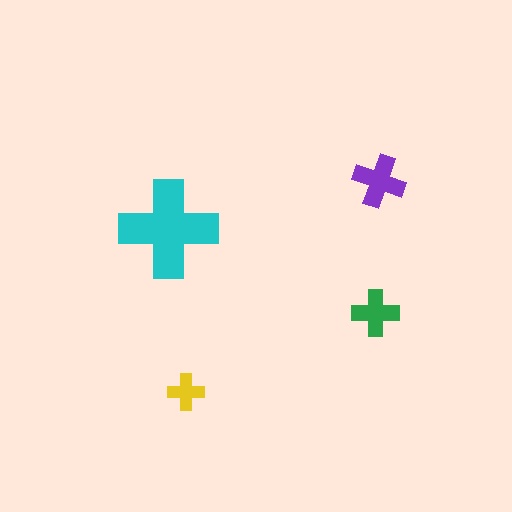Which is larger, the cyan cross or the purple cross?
The cyan one.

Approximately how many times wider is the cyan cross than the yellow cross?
About 2.5 times wider.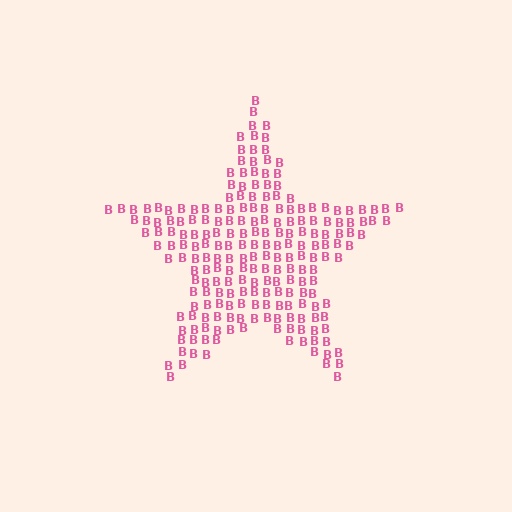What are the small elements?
The small elements are letter B's.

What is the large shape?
The large shape is a star.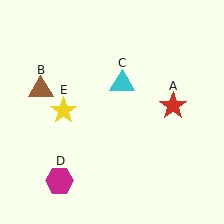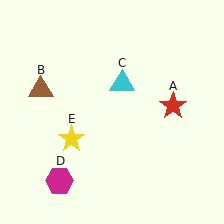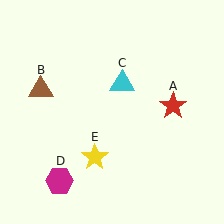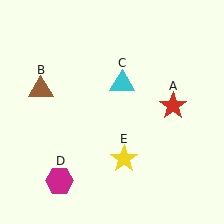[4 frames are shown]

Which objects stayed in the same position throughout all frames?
Red star (object A) and brown triangle (object B) and cyan triangle (object C) and magenta hexagon (object D) remained stationary.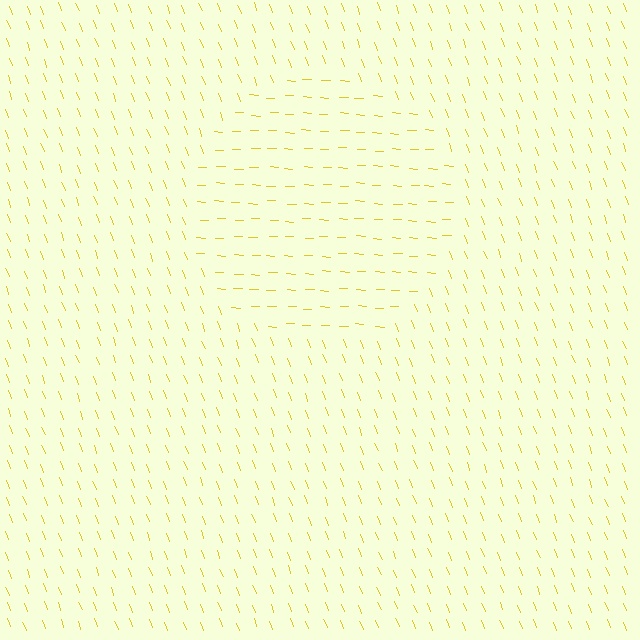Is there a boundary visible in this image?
Yes, there is a texture boundary formed by a change in line orientation.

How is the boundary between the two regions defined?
The boundary is defined purely by a change in line orientation (approximately 66 degrees difference). All lines are the same color and thickness.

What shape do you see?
I see a circle.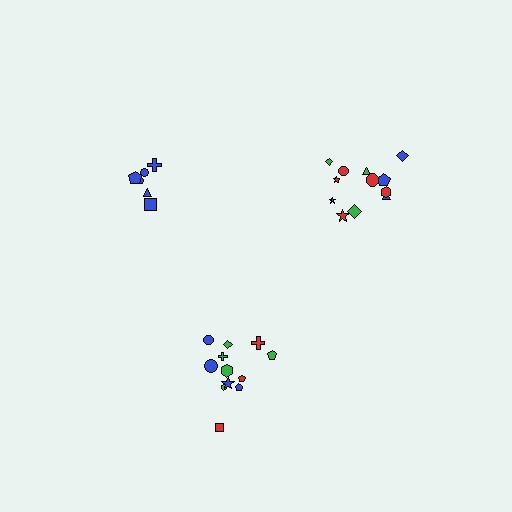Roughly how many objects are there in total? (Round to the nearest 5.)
Roughly 30 objects in total.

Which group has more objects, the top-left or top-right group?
The top-right group.